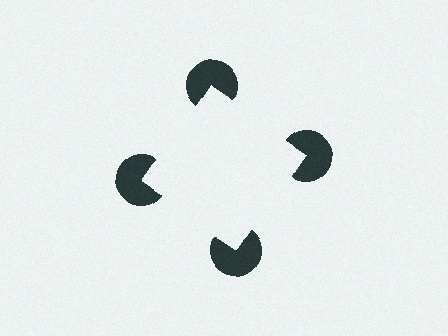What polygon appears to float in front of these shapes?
An illusory square — its edges are inferred from the aligned wedge cuts in the pac-man discs, not physically drawn.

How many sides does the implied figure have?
4 sides.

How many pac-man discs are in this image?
There are 4 — one at each vertex of the illusory square.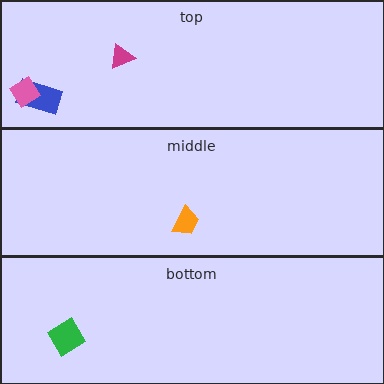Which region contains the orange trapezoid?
The middle region.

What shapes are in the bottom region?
The green diamond.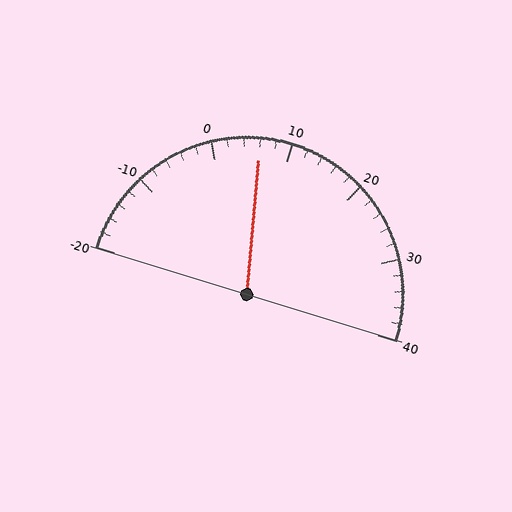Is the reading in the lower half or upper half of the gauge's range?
The reading is in the lower half of the range (-20 to 40).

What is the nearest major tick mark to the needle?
The nearest major tick mark is 10.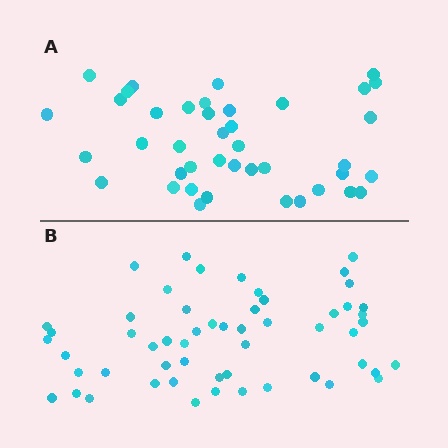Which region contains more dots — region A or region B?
Region B (the bottom region) has more dots.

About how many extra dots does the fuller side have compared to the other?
Region B has approximately 15 more dots than region A.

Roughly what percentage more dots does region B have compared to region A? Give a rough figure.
About 35% more.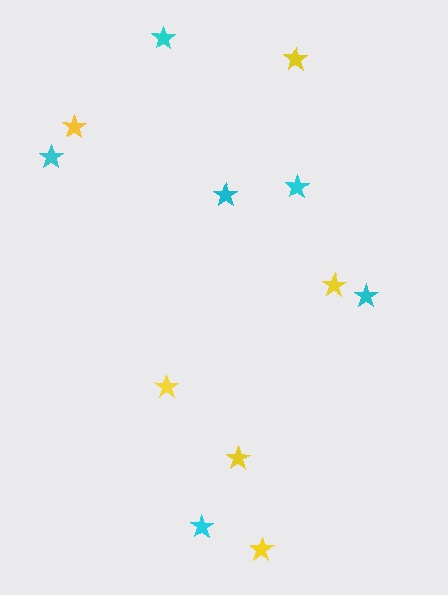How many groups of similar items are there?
There are 2 groups: one group of yellow stars (6) and one group of cyan stars (6).